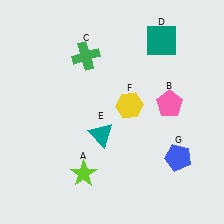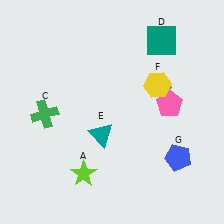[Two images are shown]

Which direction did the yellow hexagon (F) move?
The yellow hexagon (F) moved right.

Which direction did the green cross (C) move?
The green cross (C) moved down.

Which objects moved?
The objects that moved are: the green cross (C), the yellow hexagon (F).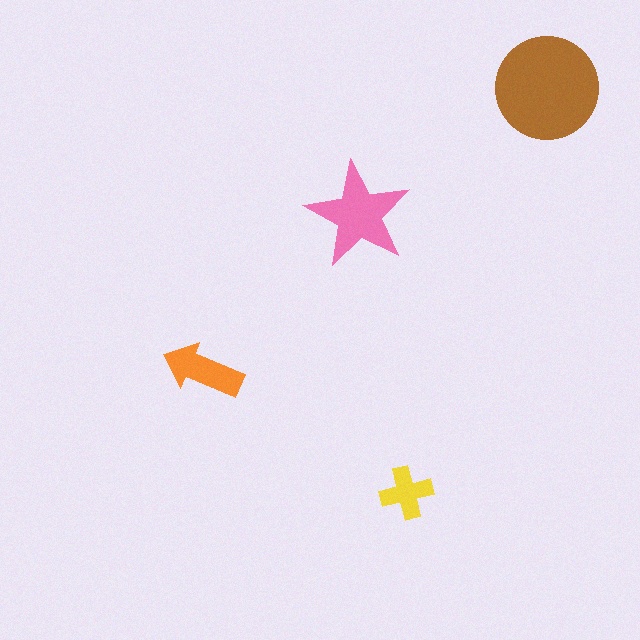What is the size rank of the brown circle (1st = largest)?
1st.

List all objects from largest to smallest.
The brown circle, the pink star, the orange arrow, the yellow cross.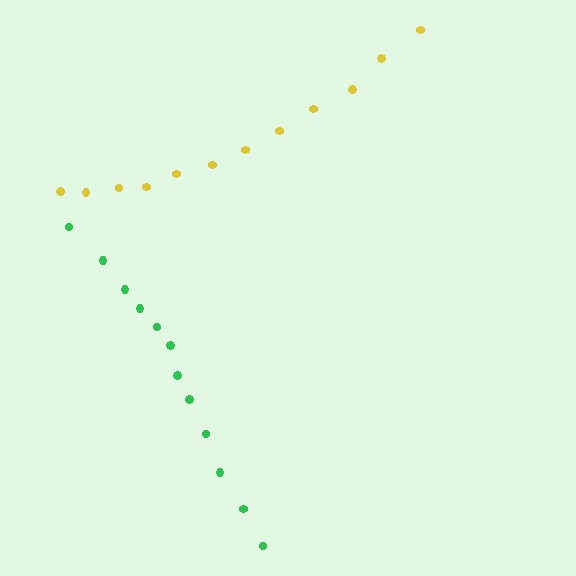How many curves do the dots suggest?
There are 2 distinct paths.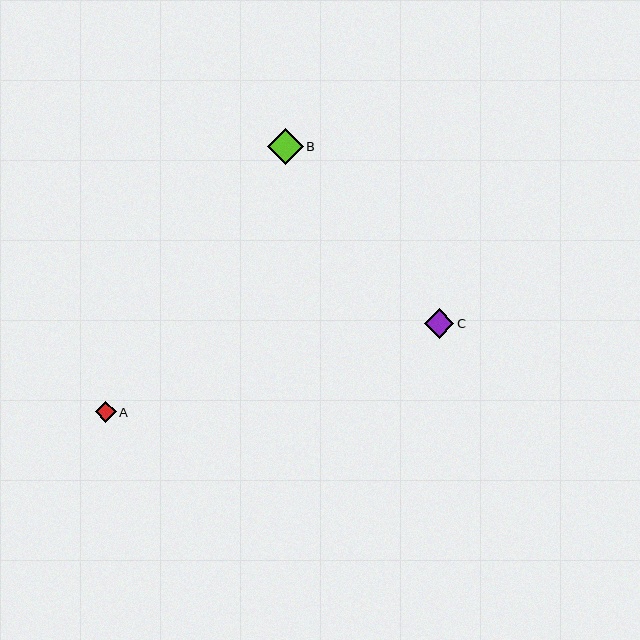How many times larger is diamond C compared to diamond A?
Diamond C is approximately 1.4 times the size of diamond A.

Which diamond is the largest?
Diamond B is the largest with a size of approximately 35 pixels.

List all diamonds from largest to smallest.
From largest to smallest: B, C, A.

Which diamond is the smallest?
Diamond A is the smallest with a size of approximately 21 pixels.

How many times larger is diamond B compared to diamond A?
Diamond B is approximately 1.7 times the size of diamond A.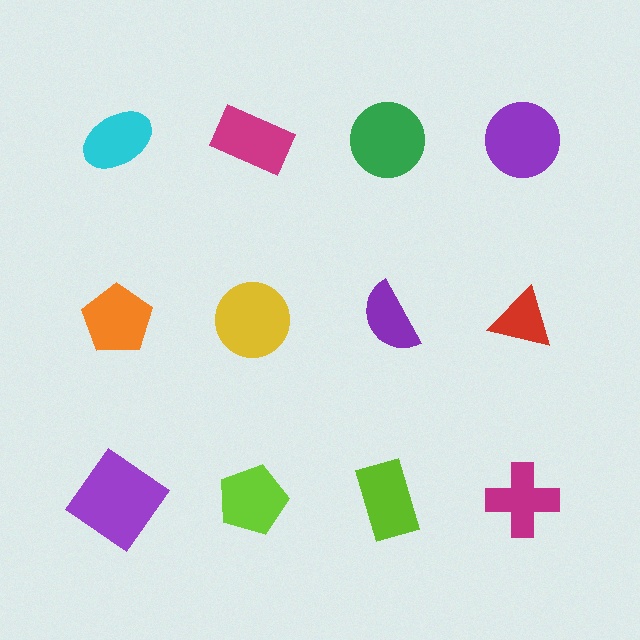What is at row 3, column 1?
A purple diamond.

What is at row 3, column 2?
A lime pentagon.